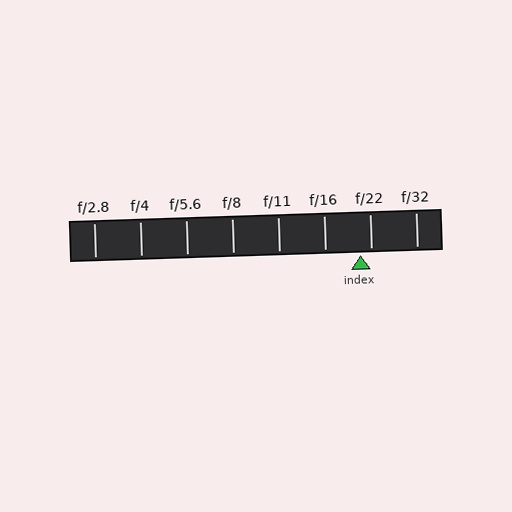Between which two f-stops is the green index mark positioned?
The index mark is between f/16 and f/22.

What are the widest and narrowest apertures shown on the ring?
The widest aperture shown is f/2.8 and the narrowest is f/32.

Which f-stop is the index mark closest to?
The index mark is closest to f/22.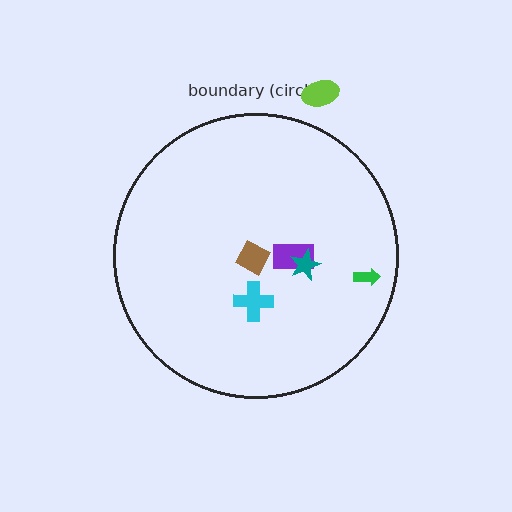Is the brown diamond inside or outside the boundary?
Inside.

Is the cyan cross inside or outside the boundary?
Inside.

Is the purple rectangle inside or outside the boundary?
Inside.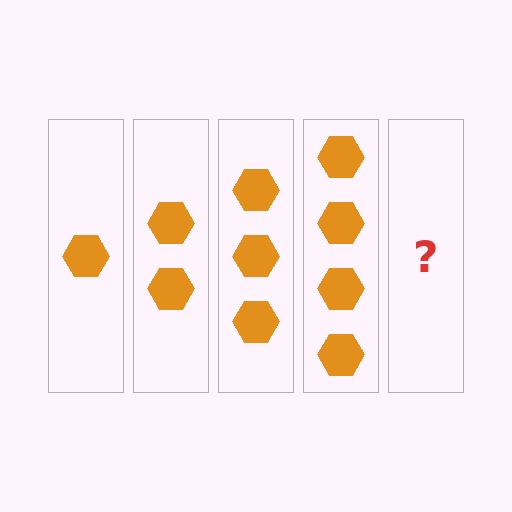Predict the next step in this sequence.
The next step is 5 hexagons.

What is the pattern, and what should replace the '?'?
The pattern is that each step adds one more hexagon. The '?' should be 5 hexagons.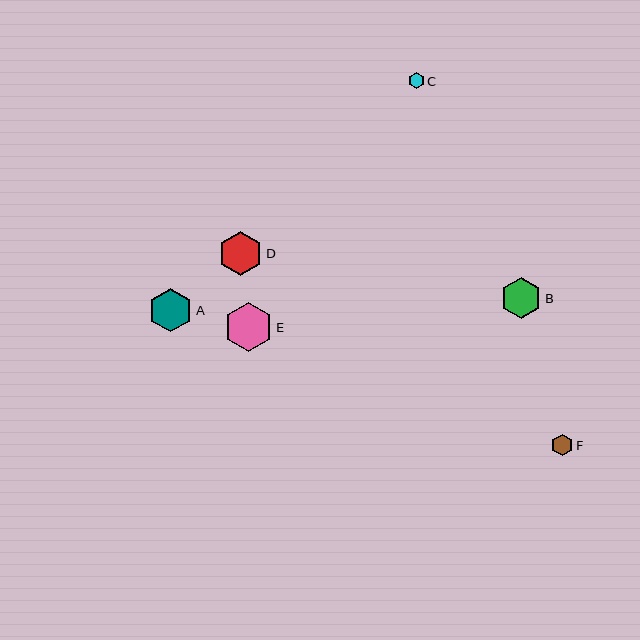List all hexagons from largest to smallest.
From largest to smallest: E, D, A, B, F, C.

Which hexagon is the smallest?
Hexagon C is the smallest with a size of approximately 16 pixels.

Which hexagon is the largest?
Hexagon E is the largest with a size of approximately 49 pixels.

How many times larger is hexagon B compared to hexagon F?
Hexagon B is approximately 1.9 times the size of hexagon F.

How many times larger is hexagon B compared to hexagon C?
Hexagon B is approximately 2.6 times the size of hexagon C.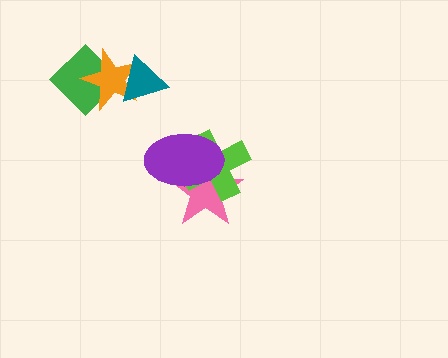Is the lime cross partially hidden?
Yes, it is partially covered by another shape.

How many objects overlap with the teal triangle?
1 object overlaps with the teal triangle.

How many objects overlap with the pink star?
2 objects overlap with the pink star.